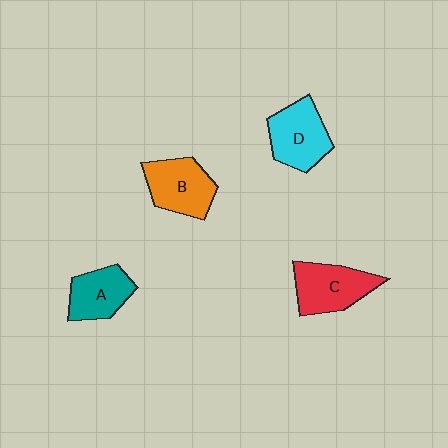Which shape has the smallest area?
Shape A (teal).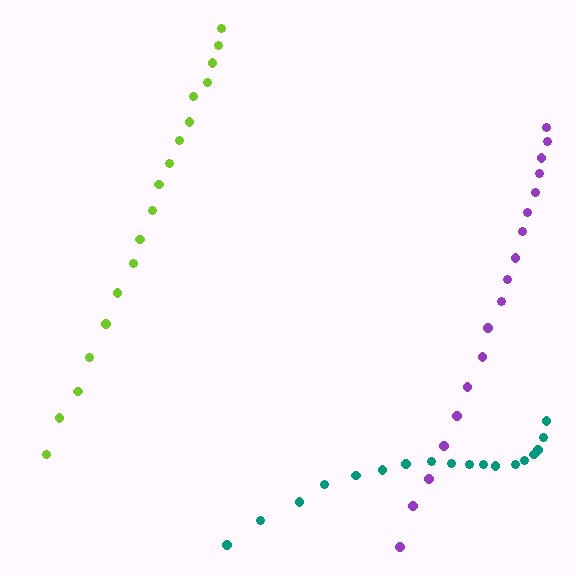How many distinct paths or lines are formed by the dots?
There are 3 distinct paths.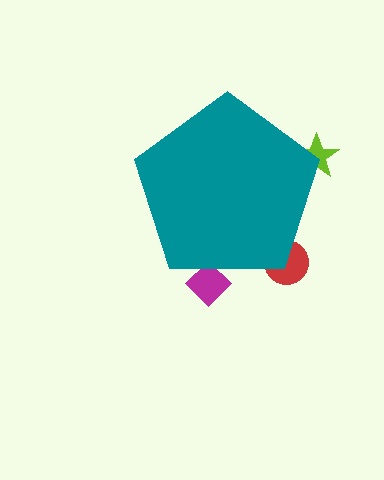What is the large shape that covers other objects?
A teal pentagon.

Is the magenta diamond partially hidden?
Yes, the magenta diamond is partially hidden behind the teal pentagon.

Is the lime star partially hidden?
Yes, the lime star is partially hidden behind the teal pentagon.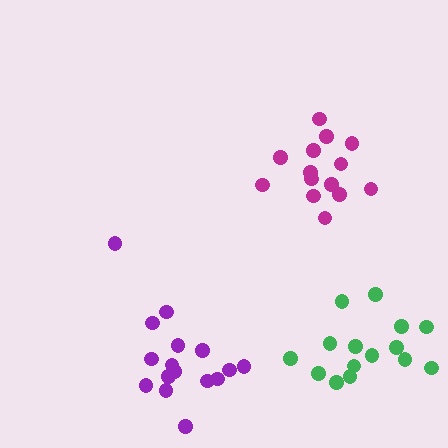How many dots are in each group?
Group 1: 14 dots, Group 2: 16 dots, Group 3: 15 dots (45 total).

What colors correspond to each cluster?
The clusters are colored: magenta, purple, green.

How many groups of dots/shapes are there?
There are 3 groups.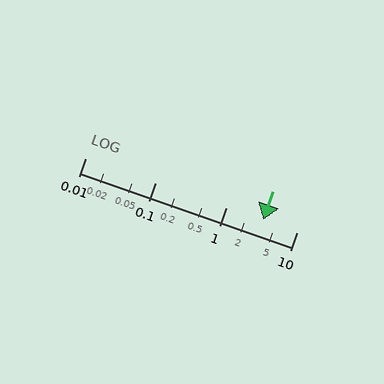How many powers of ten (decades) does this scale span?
The scale spans 3 decades, from 0.01 to 10.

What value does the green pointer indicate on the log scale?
The pointer indicates approximately 3.3.